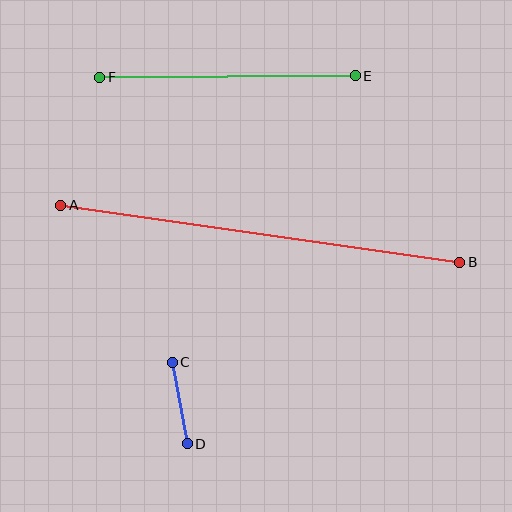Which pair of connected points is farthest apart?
Points A and B are farthest apart.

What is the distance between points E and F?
The distance is approximately 255 pixels.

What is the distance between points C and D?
The distance is approximately 83 pixels.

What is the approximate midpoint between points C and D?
The midpoint is at approximately (180, 403) pixels.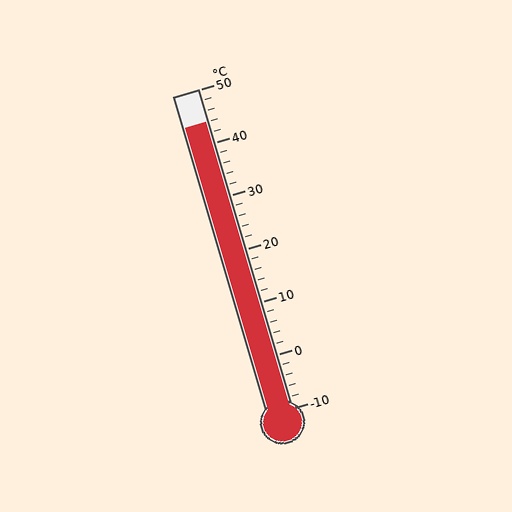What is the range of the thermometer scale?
The thermometer scale ranges from -10°C to 50°C.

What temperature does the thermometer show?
The thermometer shows approximately 44°C.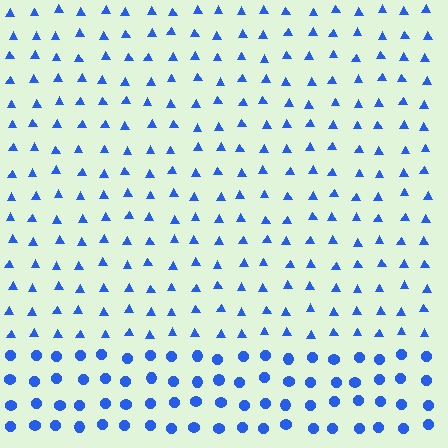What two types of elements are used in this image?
The image uses triangles inside the rectangle region and circles outside it.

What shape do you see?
I see a rectangle.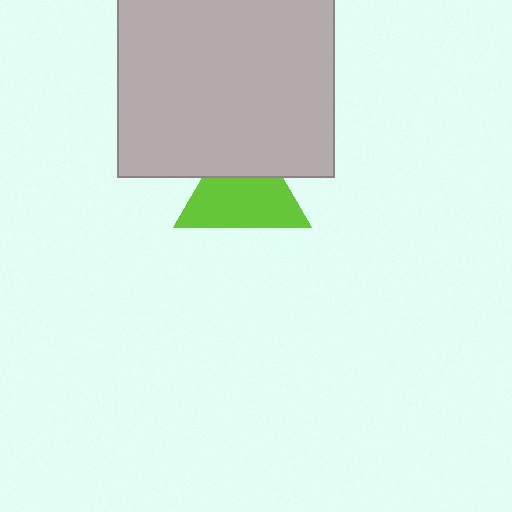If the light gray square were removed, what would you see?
You would see the complete lime triangle.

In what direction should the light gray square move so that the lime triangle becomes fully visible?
The light gray square should move up. That is the shortest direction to clear the overlap and leave the lime triangle fully visible.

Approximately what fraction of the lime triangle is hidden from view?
Roughly 34% of the lime triangle is hidden behind the light gray square.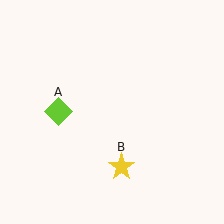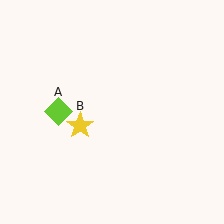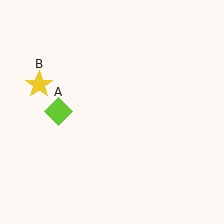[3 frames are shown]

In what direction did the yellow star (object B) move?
The yellow star (object B) moved up and to the left.